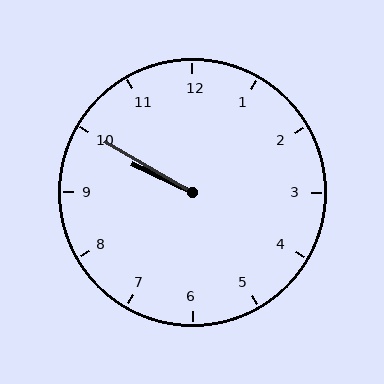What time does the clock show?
9:50.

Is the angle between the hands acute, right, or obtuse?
It is acute.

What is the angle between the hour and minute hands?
Approximately 5 degrees.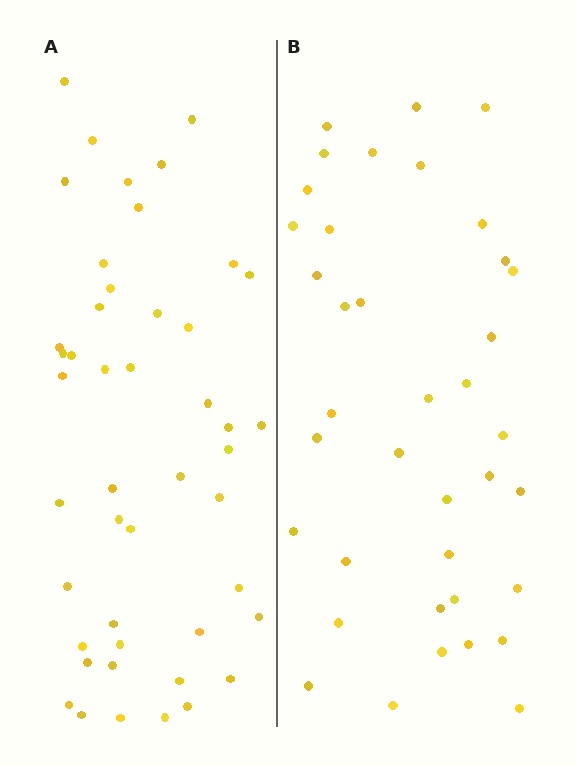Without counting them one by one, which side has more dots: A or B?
Region A (the left region) has more dots.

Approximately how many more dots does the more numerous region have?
Region A has roughly 8 or so more dots than region B.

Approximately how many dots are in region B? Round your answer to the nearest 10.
About 40 dots. (The exact count is 38, which rounds to 40.)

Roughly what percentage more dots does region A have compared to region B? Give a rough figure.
About 20% more.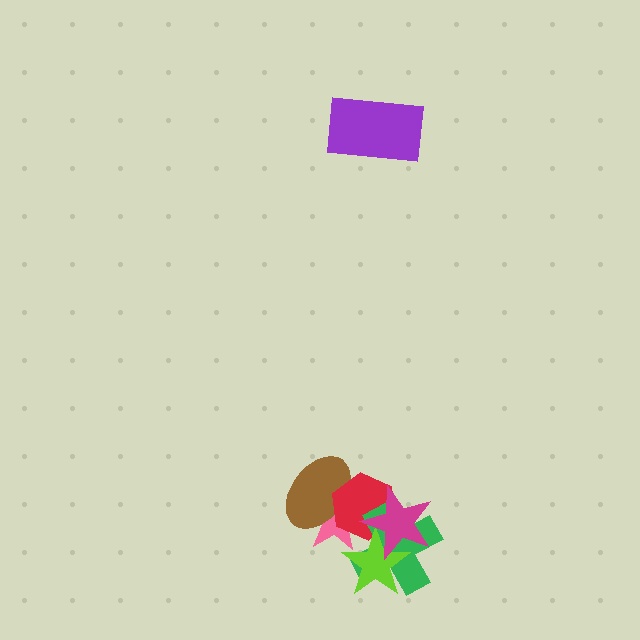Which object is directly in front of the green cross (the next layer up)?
The lime star is directly in front of the green cross.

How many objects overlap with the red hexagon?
5 objects overlap with the red hexagon.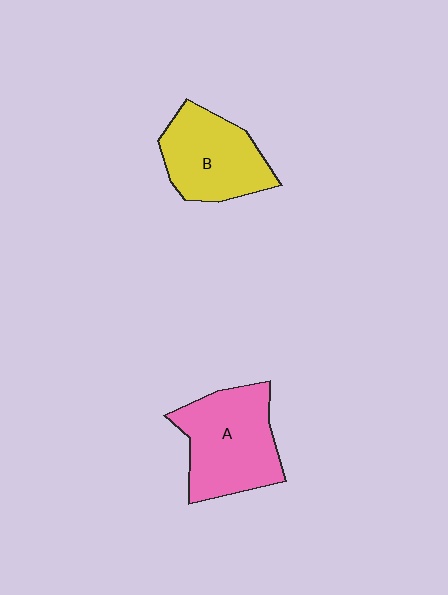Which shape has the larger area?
Shape A (pink).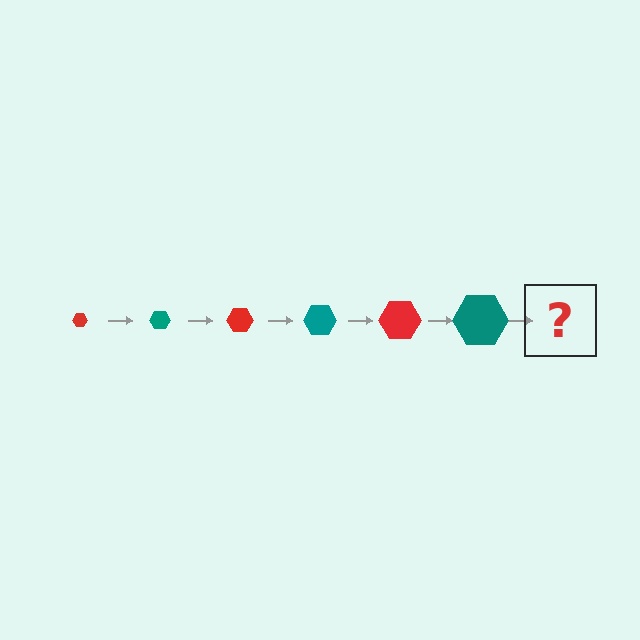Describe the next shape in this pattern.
It should be a red hexagon, larger than the previous one.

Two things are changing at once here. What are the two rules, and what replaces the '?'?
The two rules are that the hexagon grows larger each step and the color cycles through red and teal. The '?' should be a red hexagon, larger than the previous one.